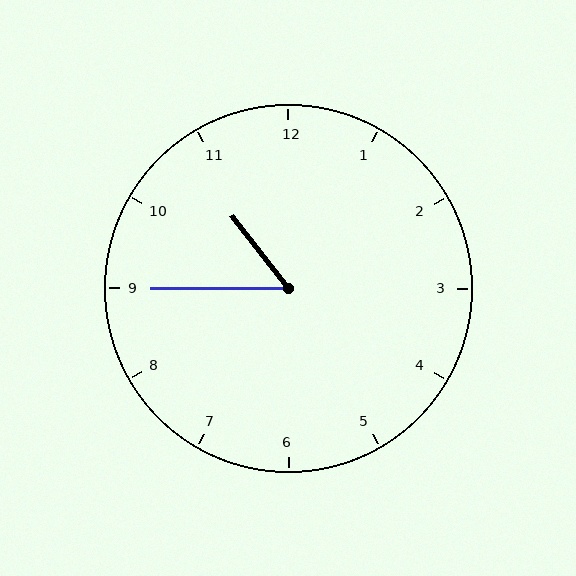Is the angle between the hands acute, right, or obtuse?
It is acute.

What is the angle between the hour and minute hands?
Approximately 52 degrees.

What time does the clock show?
10:45.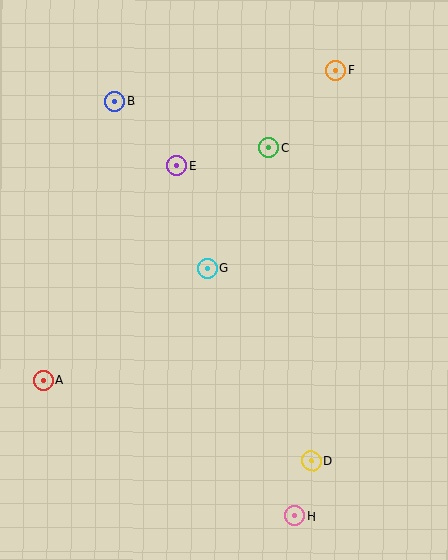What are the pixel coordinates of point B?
Point B is at (115, 102).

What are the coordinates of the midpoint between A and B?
The midpoint between A and B is at (79, 241).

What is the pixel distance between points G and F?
The distance between G and F is 236 pixels.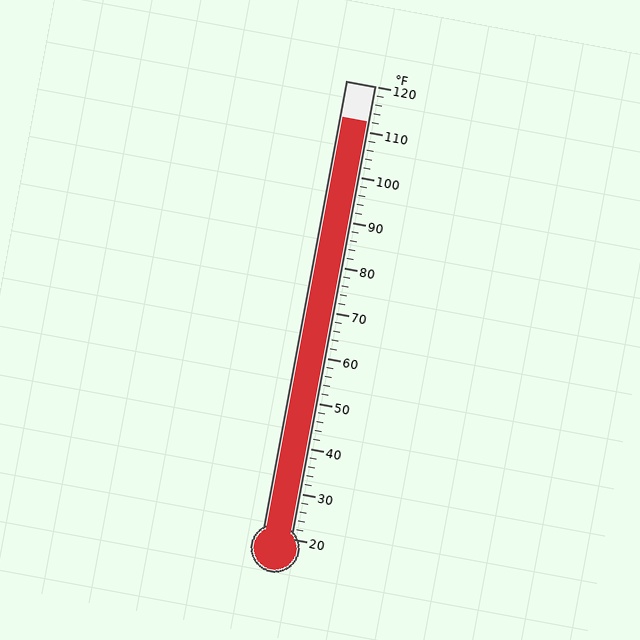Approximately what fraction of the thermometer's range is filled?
The thermometer is filled to approximately 90% of its range.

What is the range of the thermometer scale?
The thermometer scale ranges from 20°F to 120°F.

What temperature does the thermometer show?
The thermometer shows approximately 112°F.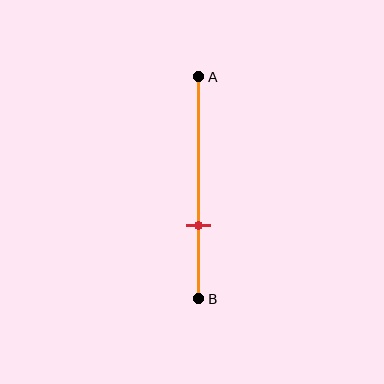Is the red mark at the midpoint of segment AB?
No, the mark is at about 65% from A, not at the 50% midpoint.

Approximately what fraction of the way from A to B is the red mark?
The red mark is approximately 65% of the way from A to B.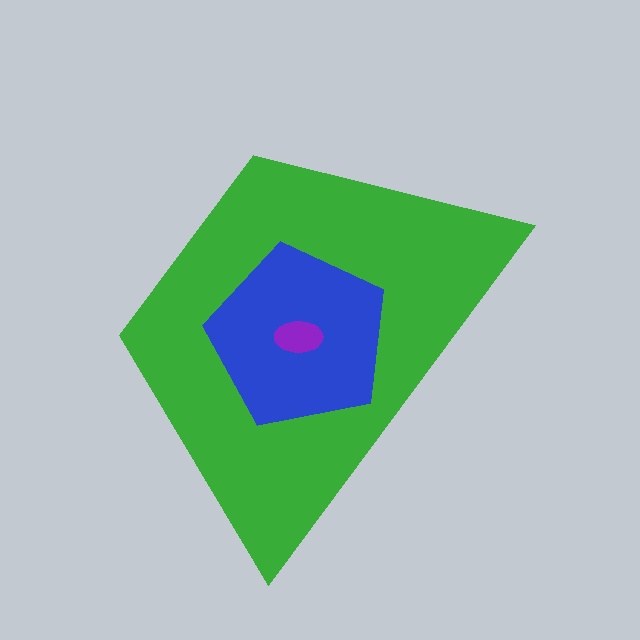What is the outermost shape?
The green trapezoid.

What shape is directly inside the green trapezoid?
The blue pentagon.